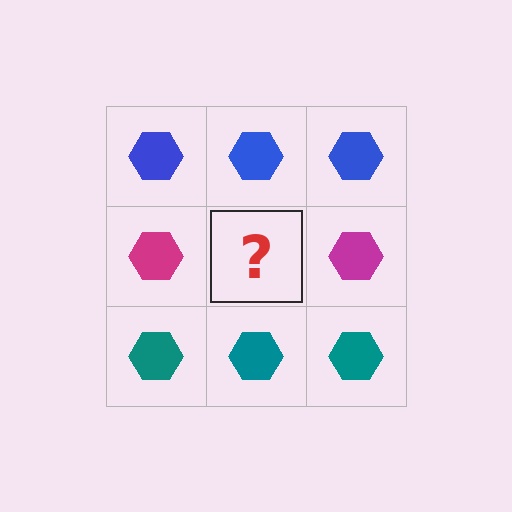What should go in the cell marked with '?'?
The missing cell should contain a magenta hexagon.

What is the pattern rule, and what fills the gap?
The rule is that each row has a consistent color. The gap should be filled with a magenta hexagon.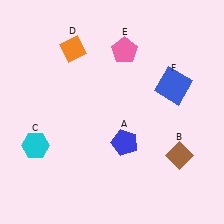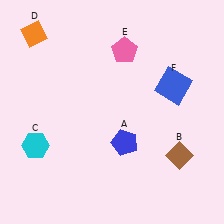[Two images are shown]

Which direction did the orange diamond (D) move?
The orange diamond (D) moved left.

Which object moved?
The orange diamond (D) moved left.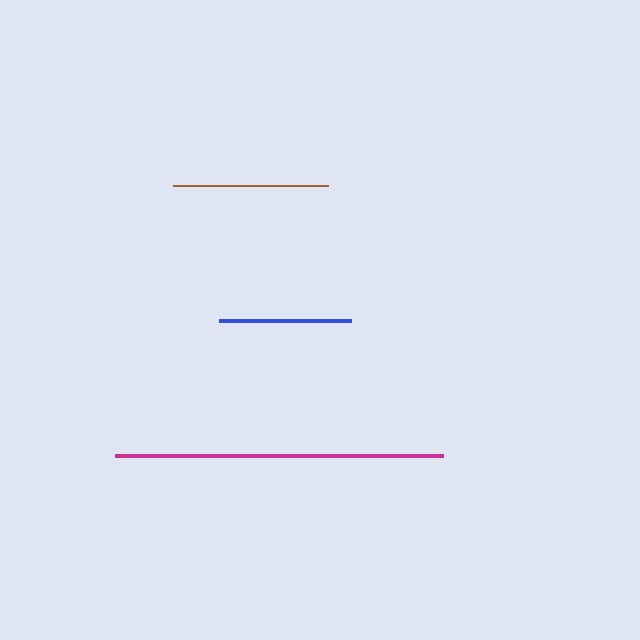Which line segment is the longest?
The magenta line is the longest at approximately 328 pixels.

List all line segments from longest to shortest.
From longest to shortest: magenta, brown, blue.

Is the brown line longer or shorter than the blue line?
The brown line is longer than the blue line.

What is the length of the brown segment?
The brown segment is approximately 155 pixels long.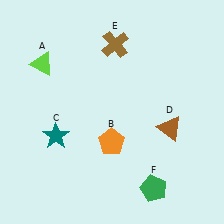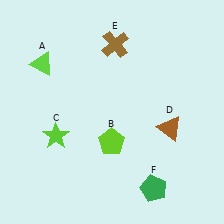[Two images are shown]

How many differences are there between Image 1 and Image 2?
There are 2 differences between the two images.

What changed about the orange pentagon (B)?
In Image 1, B is orange. In Image 2, it changed to lime.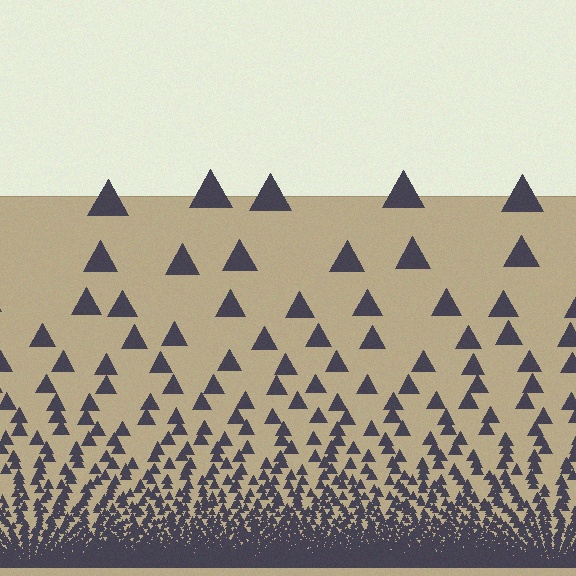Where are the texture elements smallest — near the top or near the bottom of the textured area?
Near the bottom.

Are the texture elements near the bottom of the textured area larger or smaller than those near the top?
Smaller. The gradient is inverted — elements near the bottom are smaller and denser.